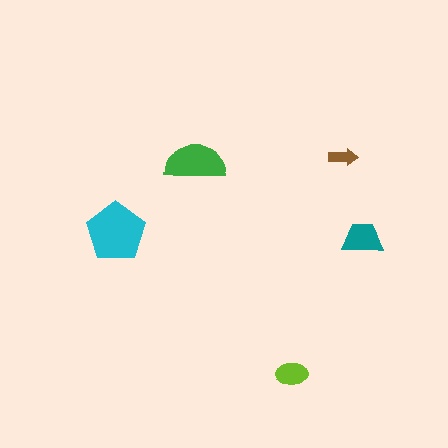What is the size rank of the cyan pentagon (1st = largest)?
1st.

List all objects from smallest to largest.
The brown arrow, the lime ellipse, the teal trapezoid, the green semicircle, the cyan pentagon.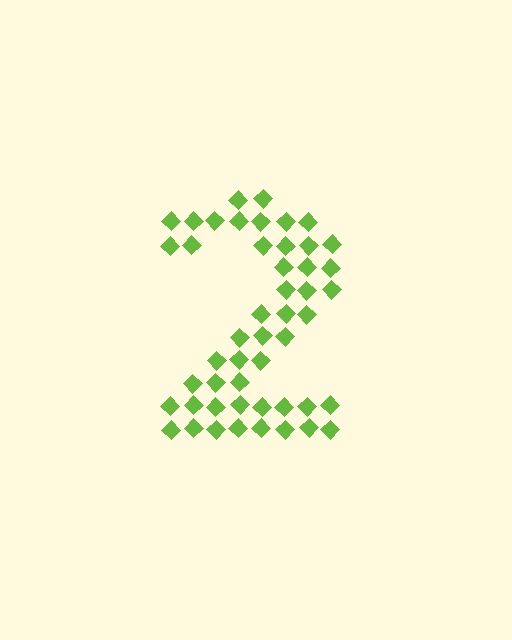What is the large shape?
The large shape is the digit 2.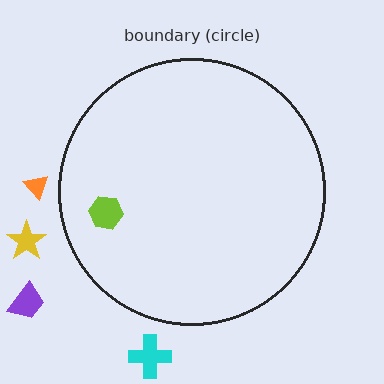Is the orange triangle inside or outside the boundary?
Outside.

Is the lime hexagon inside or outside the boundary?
Inside.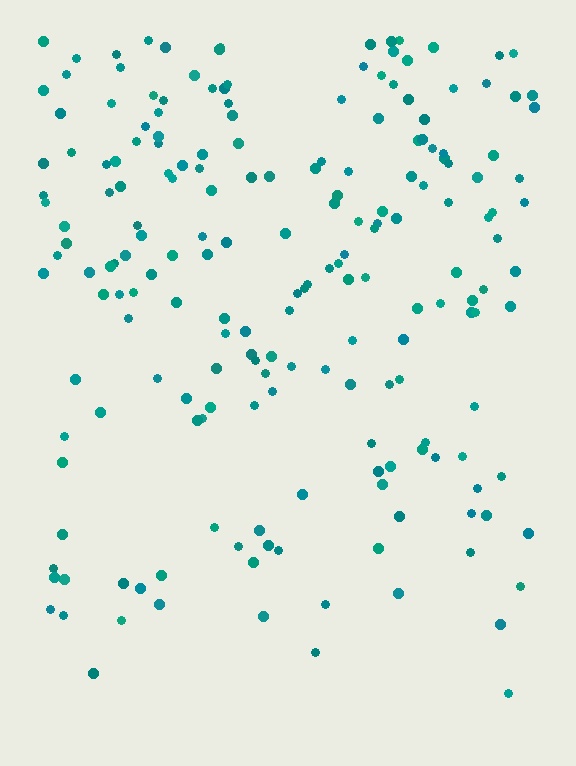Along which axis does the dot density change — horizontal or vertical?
Vertical.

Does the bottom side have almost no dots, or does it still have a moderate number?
Still a moderate number, just noticeably fewer than the top.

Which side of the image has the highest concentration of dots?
The top.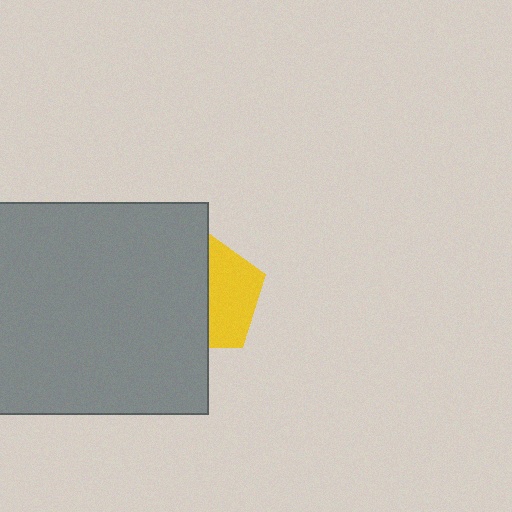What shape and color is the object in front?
The object in front is a gray square.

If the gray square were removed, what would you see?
You would see the complete yellow pentagon.